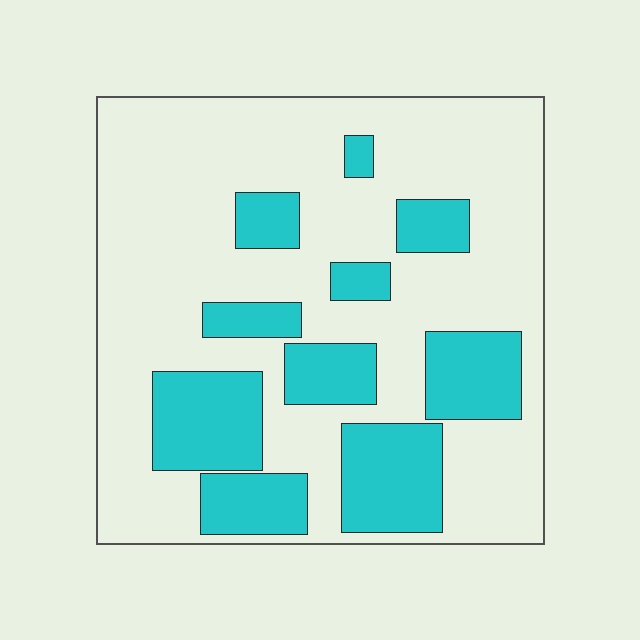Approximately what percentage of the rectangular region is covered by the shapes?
Approximately 30%.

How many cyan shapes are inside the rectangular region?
10.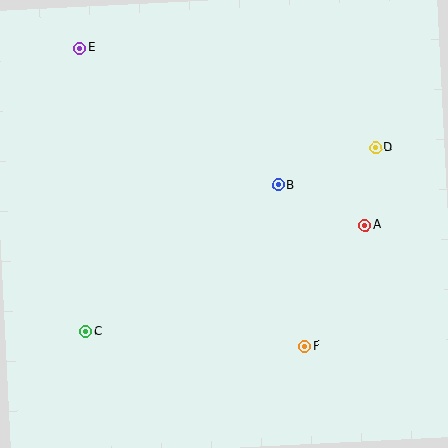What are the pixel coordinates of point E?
Point E is at (80, 48).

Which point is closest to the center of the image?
Point B at (278, 185) is closest to the center.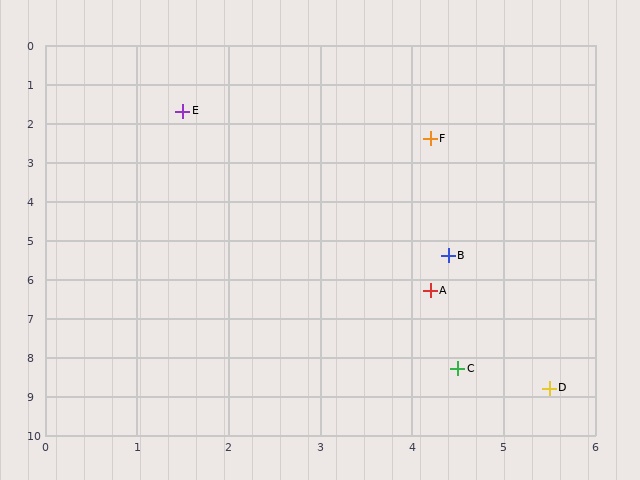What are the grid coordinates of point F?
Point F is at approximately (4.2, 2.4).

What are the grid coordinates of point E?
Point E is at approximately (1.5, 1.7).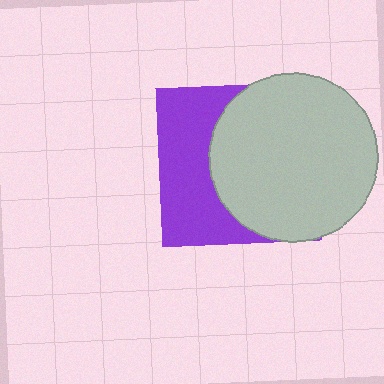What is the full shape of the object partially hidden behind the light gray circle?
The partially hidden object is a purple square.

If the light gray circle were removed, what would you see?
You would see the complete purple square.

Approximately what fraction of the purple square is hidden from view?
Roughly 59% of the purple square is hidden behind the light gray circle.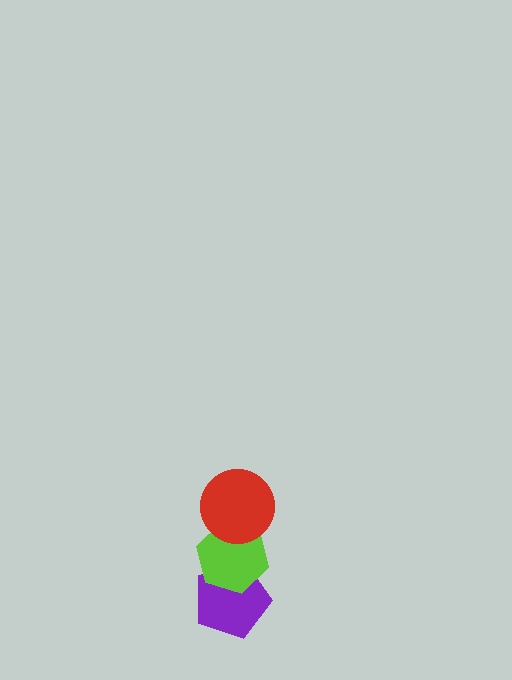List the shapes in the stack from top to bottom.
From top to bottom: the red circle, the lime hexagon, the purple pentagon.